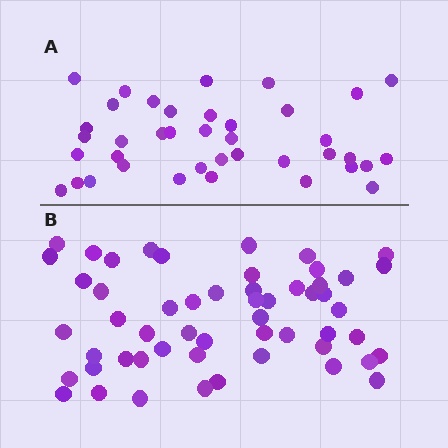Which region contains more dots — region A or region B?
Region B (the bottom region) has more dots.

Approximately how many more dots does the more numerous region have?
Region B has approximately 15 more dots than region A.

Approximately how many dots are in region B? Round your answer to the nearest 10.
About 50 dots. (The exact count is 54, which rounds to 50.)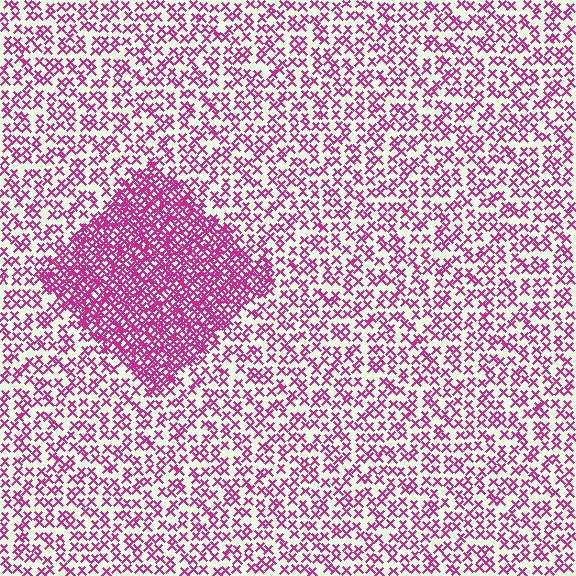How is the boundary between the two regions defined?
The boundary is defined by a change in element density (approximately 2.5x ratio). All elements are the same color, size, and shape.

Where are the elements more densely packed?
The elements are more densely packed inside the diamond boundary.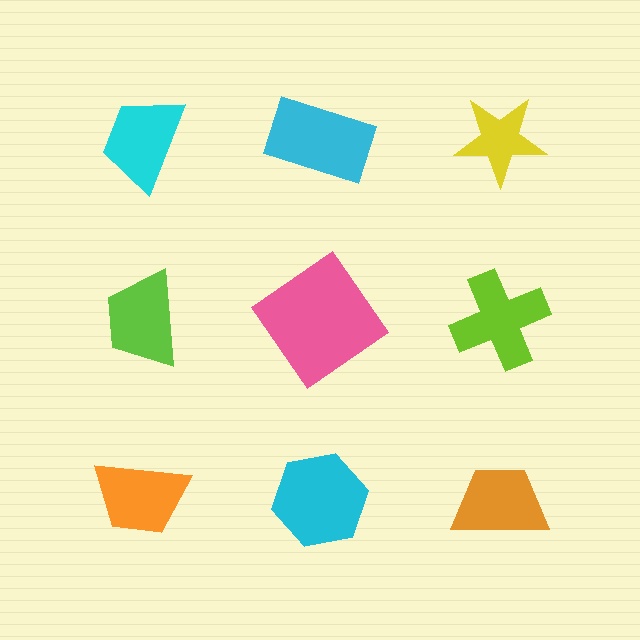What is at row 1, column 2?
A cyan rectangle.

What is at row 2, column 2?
A pink diamond.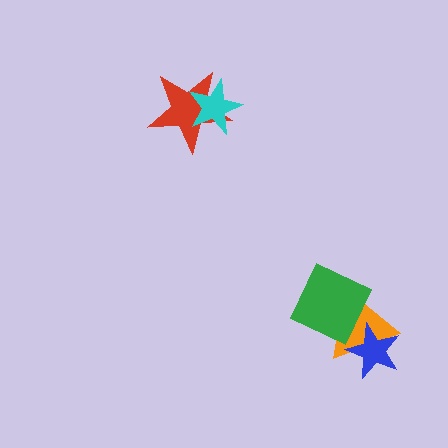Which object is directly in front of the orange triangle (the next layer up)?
The blue star is directly in front of the orange triangle.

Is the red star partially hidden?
Yes, it is partially covered by another shape.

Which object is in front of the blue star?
The green diamond is in front of the blue star.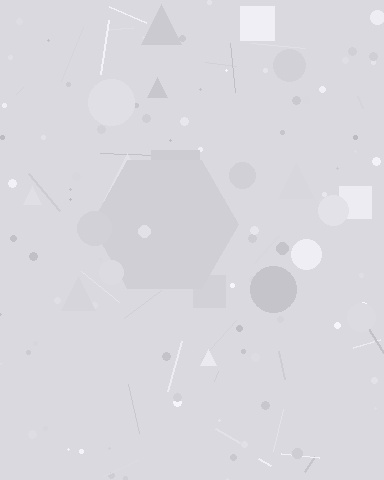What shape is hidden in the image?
A hexagon is hidden in the image.